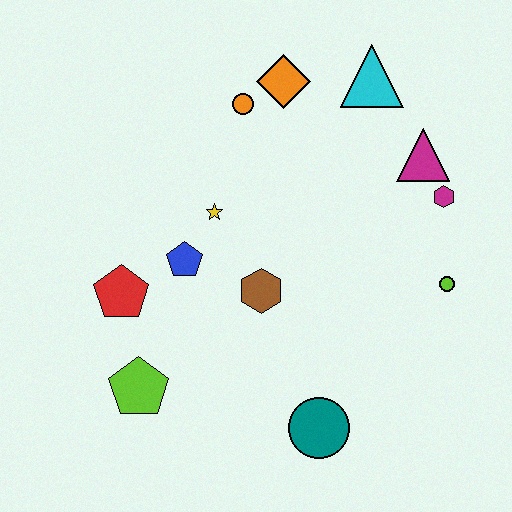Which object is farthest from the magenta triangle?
The lime pentagon is farthest from the magenta triangle.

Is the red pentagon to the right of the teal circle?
No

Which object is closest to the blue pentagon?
The yellow star is closest to the blue pentagon.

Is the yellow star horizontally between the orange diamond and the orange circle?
No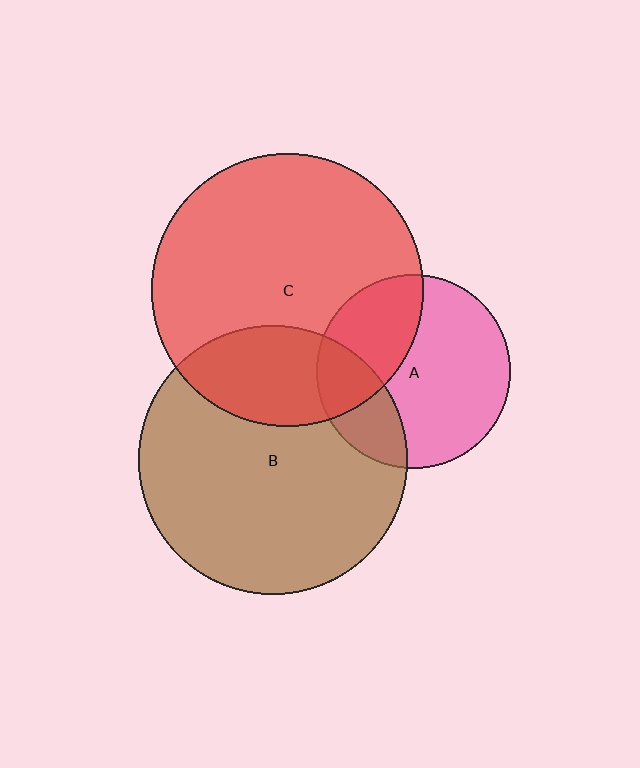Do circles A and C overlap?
Yes.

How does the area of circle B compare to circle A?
Approximately 1.9 times.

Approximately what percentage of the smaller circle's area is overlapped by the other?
Approximately 35%.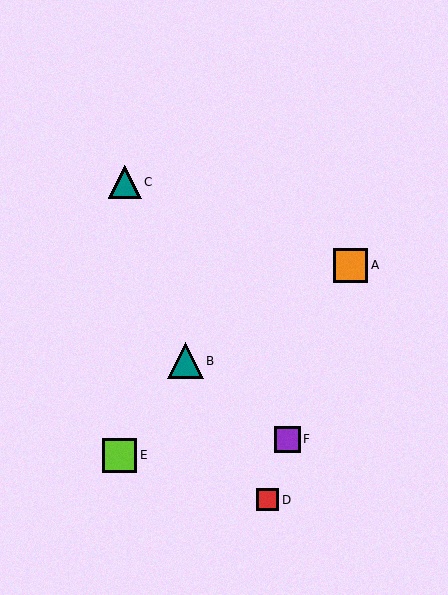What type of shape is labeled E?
Shape E is a lime square.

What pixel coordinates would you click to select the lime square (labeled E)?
Click at (120, 455) to select the lime square E.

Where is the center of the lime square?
The center of the lime square is at (120, 455).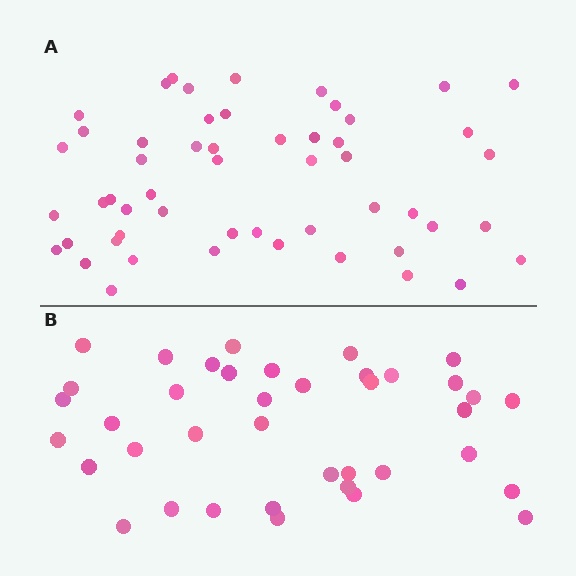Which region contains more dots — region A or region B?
Region A (the top region) has more dots.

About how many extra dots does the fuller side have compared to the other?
Region A has approximately 15 more dots than region B.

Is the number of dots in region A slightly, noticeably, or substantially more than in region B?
Region A has noticeably more, but not dramatically so. The ratio is roughly 1.4 to 1.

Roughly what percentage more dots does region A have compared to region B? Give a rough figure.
About 35% more.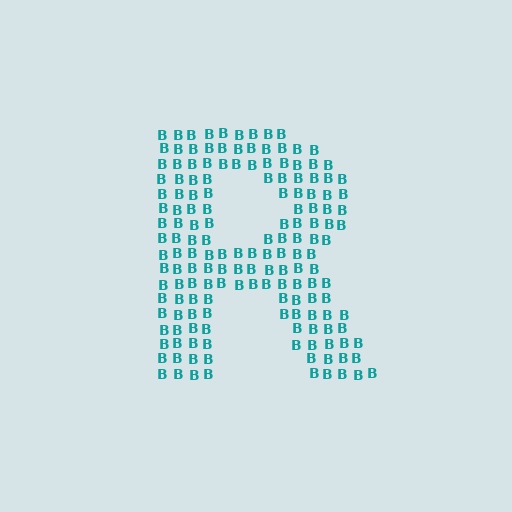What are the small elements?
The small elements are letter B's.